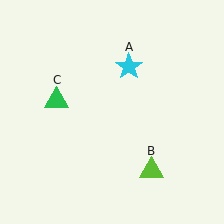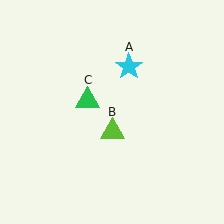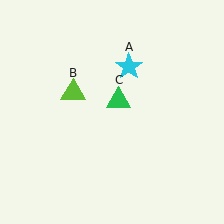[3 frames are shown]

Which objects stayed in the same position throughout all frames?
Cyan star (object A) remained stationary.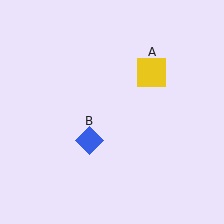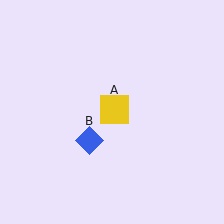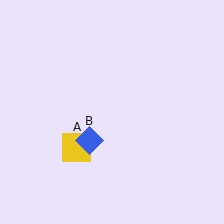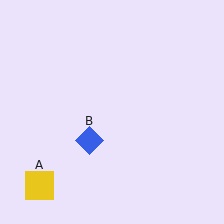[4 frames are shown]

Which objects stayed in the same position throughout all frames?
Blue diamond (object B) remained stationary.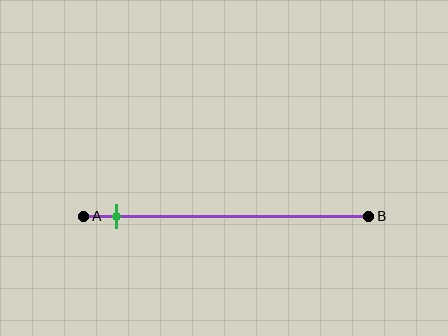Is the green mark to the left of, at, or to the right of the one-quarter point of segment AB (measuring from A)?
The green mark is to the left of the one-quarter point of segment AB.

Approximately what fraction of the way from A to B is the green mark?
The green mark is approximately 10% of the way from A to B.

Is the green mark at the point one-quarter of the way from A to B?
No, the mark is at about 10% from A, not at the 25% one-quarter point.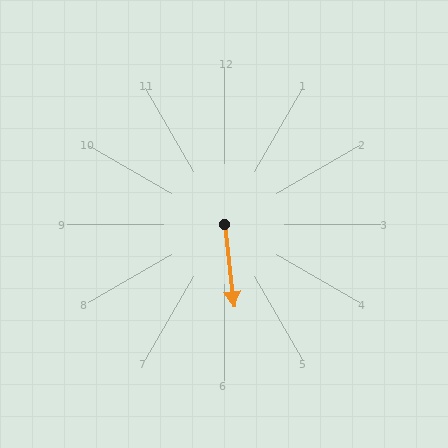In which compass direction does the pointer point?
South.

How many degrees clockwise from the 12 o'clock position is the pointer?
Approximately 173 degrees.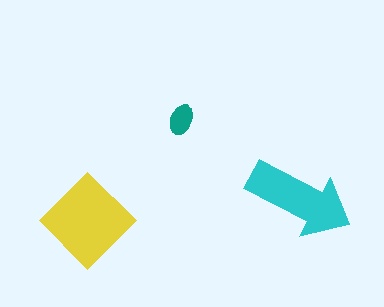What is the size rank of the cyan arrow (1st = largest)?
2nd.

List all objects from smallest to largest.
The teal ellipse, the cyan arrow, the yellow diamond.